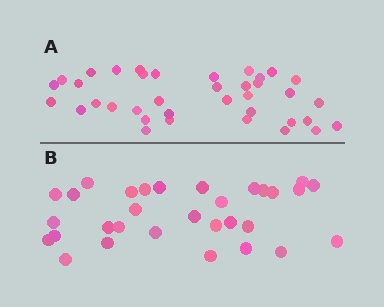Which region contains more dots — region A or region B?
Region A (the top region) has more dots.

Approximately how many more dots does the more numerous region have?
Region A has about 6 more dots than region B.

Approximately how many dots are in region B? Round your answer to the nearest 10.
About 30 dots. (The exact count is 31, which rounds to 30.)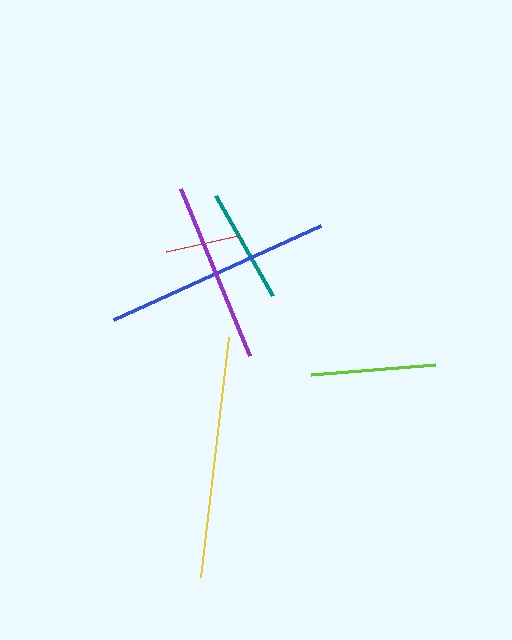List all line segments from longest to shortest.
From longest to shortest: yellow, blue, purple, lime, teal, red.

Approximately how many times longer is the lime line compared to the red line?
The lime line is approximately 1.7 times the length of the red line.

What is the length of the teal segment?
The teal segment is approximately 115 pixels long.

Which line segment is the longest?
The yellow line is the longest at approximately 241 pixels.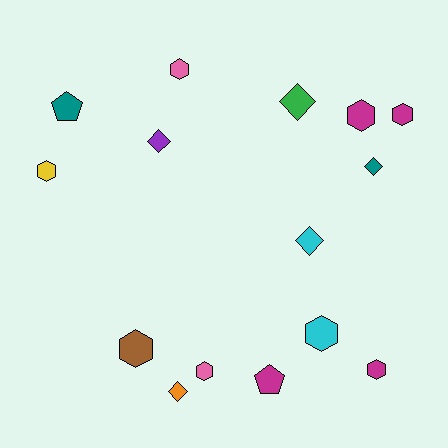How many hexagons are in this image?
There are 8 hexagons.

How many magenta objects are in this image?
There are 4 magenta objects.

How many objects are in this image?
There are 15 objects.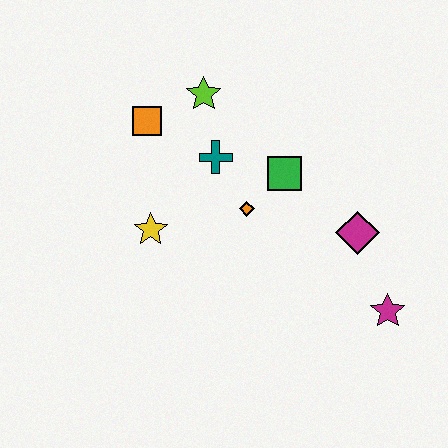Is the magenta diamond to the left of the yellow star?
No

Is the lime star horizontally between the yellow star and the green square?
Yes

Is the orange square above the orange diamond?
Yes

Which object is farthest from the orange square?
The magenta star is farthest from the orange square.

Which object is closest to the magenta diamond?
The magenta star is closest to the magenta diamond.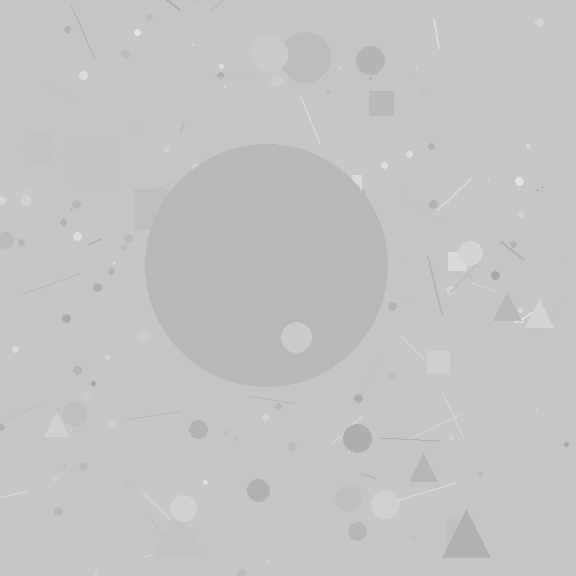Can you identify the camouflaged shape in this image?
The camouflaged shape is a circle.